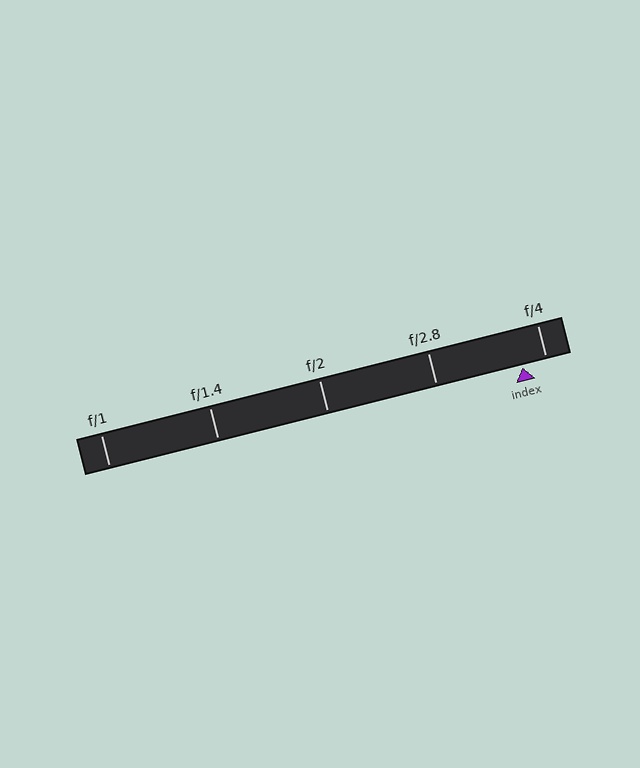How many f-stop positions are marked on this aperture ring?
There are 5 f-stop positions marked.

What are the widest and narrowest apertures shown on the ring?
The widest aperture shown is f/1 and the narrowest is f/4.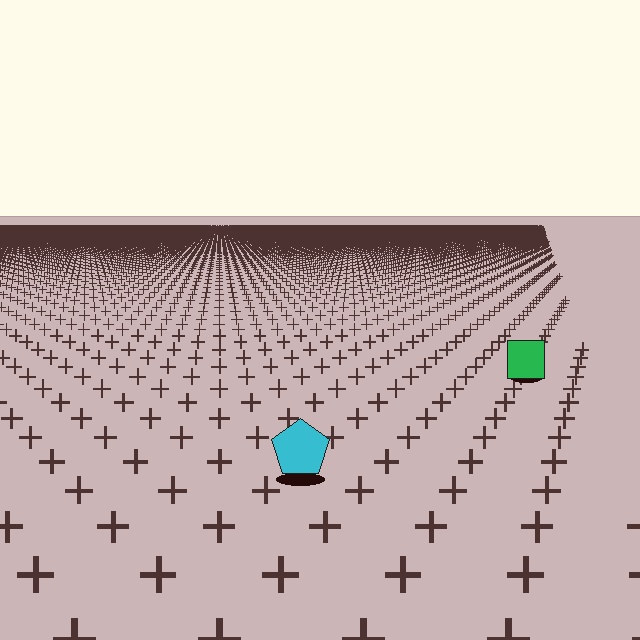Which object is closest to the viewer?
The cyan pentagon is closest. The texture marks near it are larger and more spread out.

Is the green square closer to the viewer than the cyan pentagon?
No. The cyan pentagon is closer — you can tell from the texture gradient: the ground texture is coarser near it.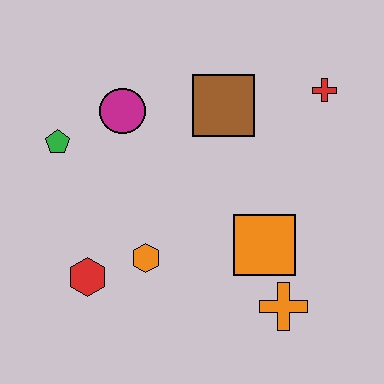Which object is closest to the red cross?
The brown square is closest to the red cross.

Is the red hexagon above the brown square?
No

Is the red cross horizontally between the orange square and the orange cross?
No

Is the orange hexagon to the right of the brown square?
No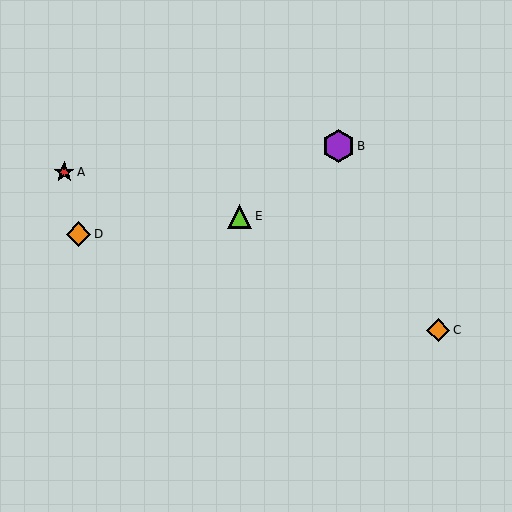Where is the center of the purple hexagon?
The center of the purple hexagon is at (338, 146).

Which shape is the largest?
The purple hexagon (labeled B) is the largest.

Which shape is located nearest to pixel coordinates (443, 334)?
The orange diamond (labeled C) at (438, 330) is nearest to that location.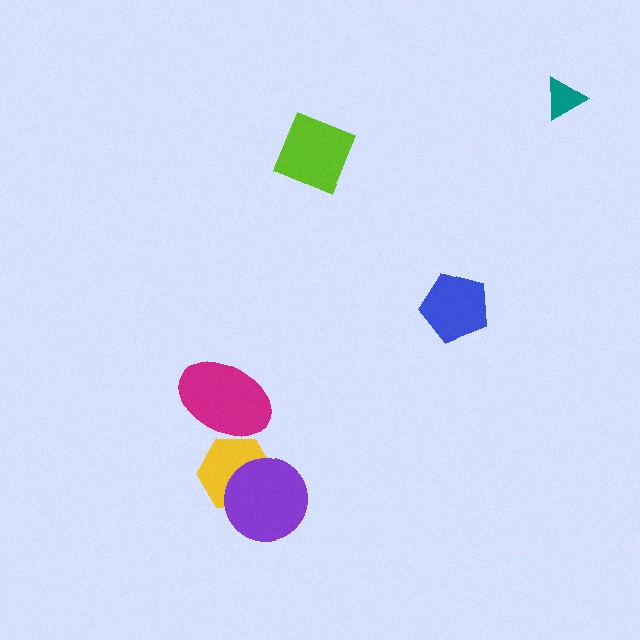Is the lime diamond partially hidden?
No, no other shape covers it.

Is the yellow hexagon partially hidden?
Yes, it is partially covered by another shape.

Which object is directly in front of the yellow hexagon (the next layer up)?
The purple circle is directly in front of the yellow hexagon.